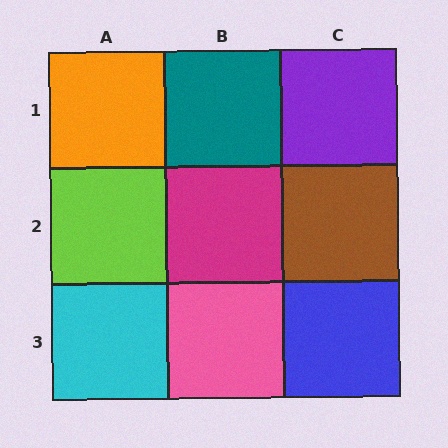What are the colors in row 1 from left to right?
Orange, teal, purple.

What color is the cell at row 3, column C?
Blue.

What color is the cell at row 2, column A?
Lime.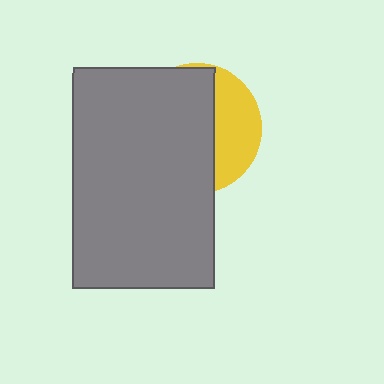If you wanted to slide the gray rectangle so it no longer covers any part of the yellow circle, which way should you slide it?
Slide it left — that is the most direct way to separate the two shapes.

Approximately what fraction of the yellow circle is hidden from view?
Roughly 68% of the yellow circle is hidden behind the gray rectangle.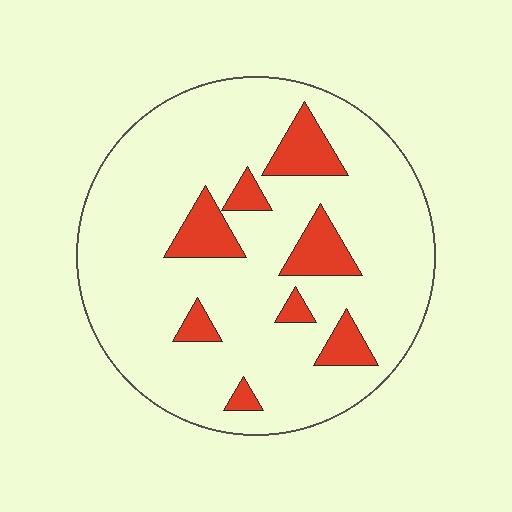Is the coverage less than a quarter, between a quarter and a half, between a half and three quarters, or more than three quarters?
Less than a quarter.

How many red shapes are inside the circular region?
8.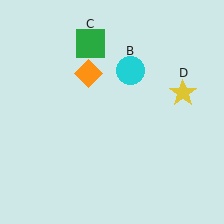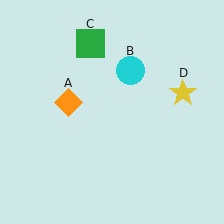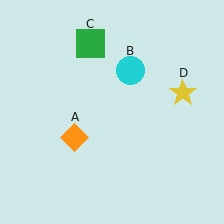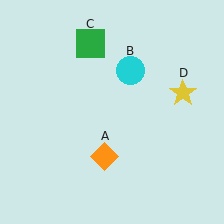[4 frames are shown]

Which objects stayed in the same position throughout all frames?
Cyan circle (object B) and green square (object C) and yellow star (object D) remained stationary.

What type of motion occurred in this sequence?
The orange diamond (object A) rotated counterclockwise around the center of the scene.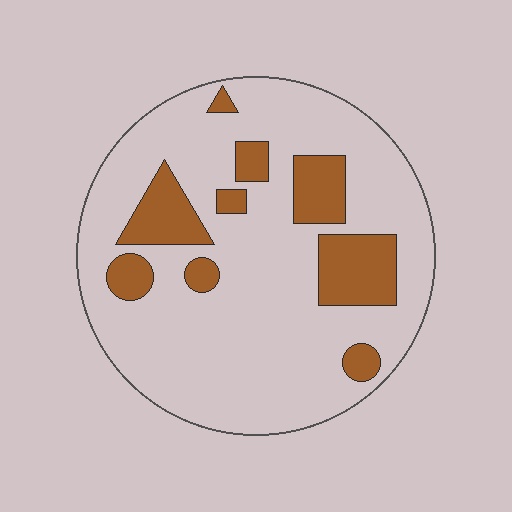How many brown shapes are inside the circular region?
9.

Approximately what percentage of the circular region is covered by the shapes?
Approximately 20%.